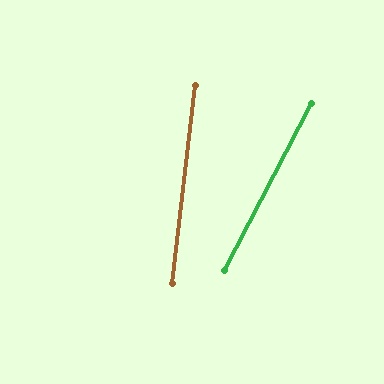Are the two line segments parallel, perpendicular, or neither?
Neither parallel nor perpendicular — they differ by about 21°.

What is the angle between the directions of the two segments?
Approximately 21 degrees.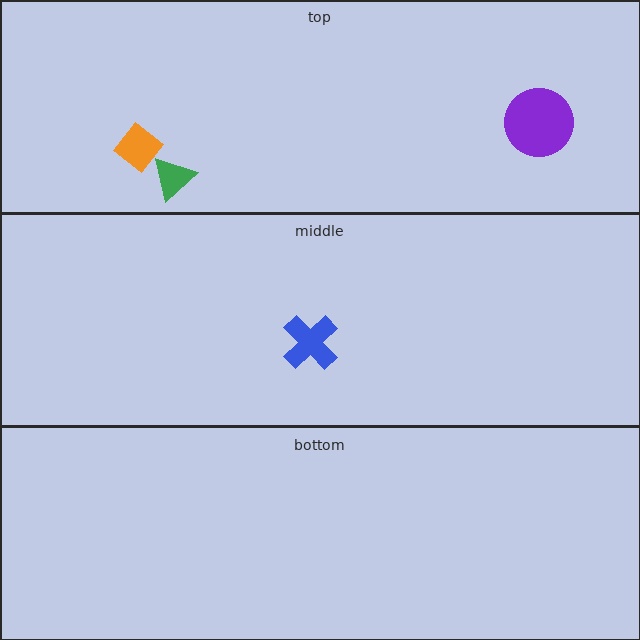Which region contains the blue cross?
The middle region.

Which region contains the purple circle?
The top region.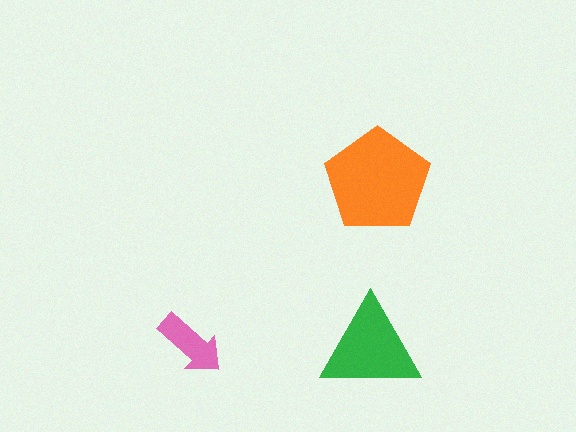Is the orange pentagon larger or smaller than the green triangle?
Larger.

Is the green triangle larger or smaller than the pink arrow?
Larger.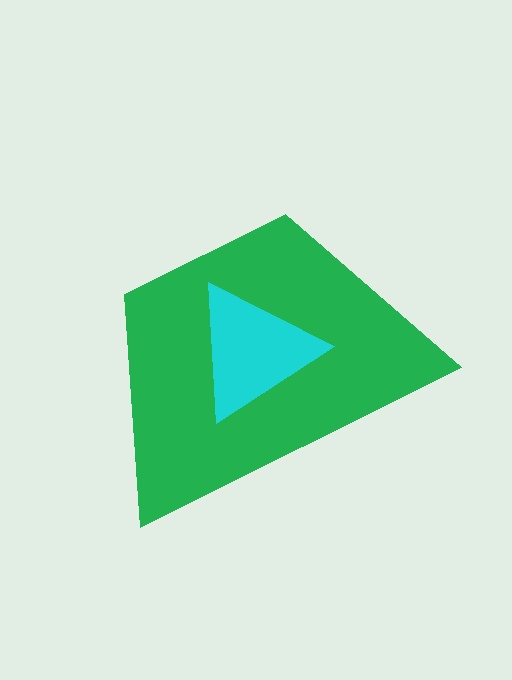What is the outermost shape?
The green trapezoid.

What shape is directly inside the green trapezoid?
The cyan triangle.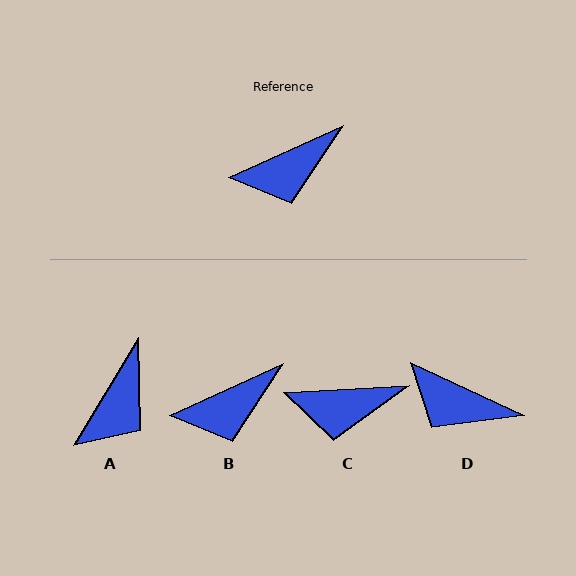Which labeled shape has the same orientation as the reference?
B.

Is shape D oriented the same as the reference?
No, it is off by about 49 degrees.